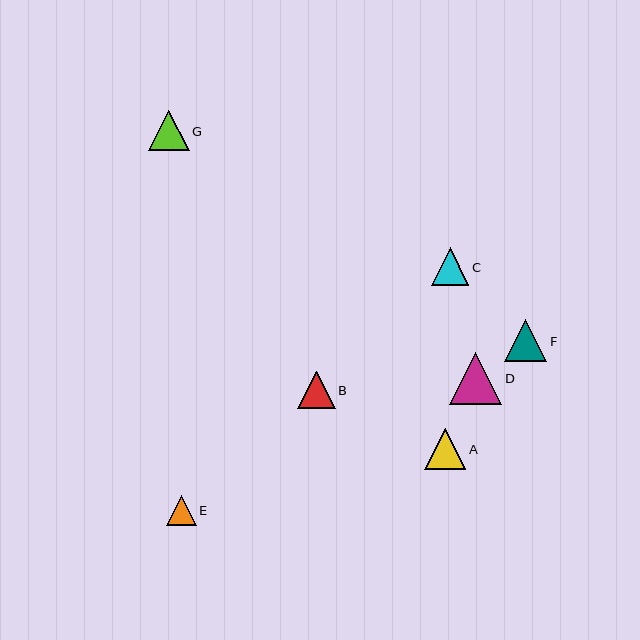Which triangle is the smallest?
Triangle E is the smallest with a size of approximately 30 pixels.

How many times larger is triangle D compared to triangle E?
Triangle D is approximately 1.8 times the size of triangle E.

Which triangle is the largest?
Triangle D is the largest with a size of approximately 52 pixels.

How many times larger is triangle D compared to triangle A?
Triangle D is approximately 1.3 times the size of triangle A.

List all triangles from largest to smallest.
From largest to smallest: D, F, A, G, C, B, E.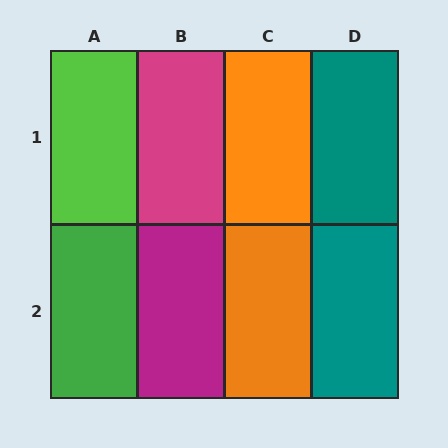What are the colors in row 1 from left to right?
Lime, magenta, orange, teal.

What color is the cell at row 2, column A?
Green.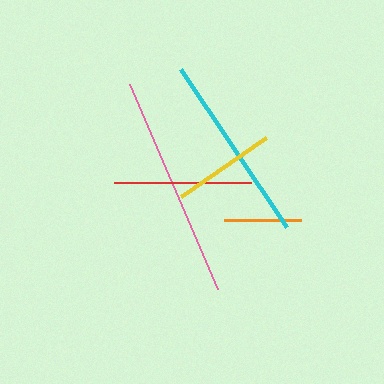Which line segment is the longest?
The pink line is the longest at approximately 223 pixels.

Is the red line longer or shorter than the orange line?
The red line is longer than the orange line.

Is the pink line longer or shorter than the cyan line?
The pink line is longer than the cyan line.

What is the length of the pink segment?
The pink segment is approximately 223 pixels long.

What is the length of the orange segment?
The orange segment is approximately 76 pixels long.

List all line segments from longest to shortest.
From longest to shortest: pink, cyan, red, yellow, orange.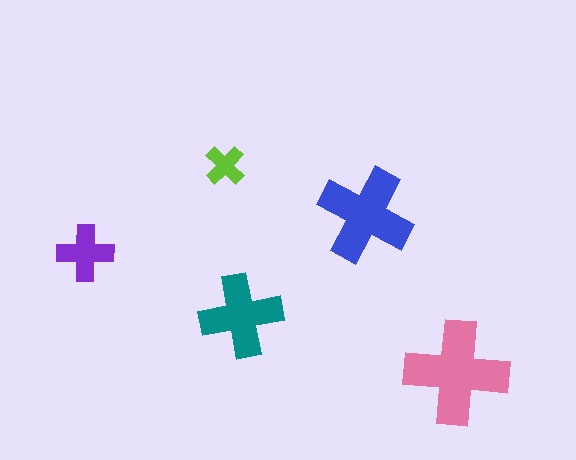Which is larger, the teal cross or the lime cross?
The teal one.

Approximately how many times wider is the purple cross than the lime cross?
About 1.5 times wider.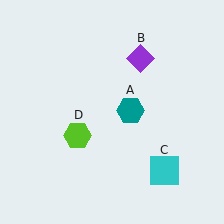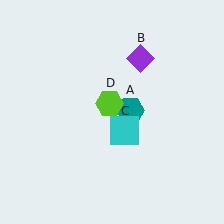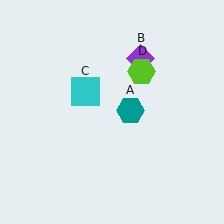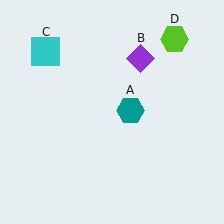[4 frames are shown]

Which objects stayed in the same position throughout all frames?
Teal hexagon (object A) and purple diamond (object B) remained stationary.